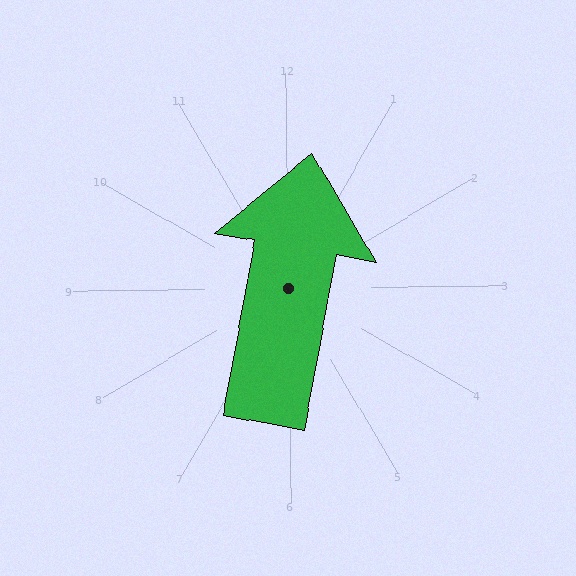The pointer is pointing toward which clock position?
Roughly 12 o'clock.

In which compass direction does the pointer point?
North.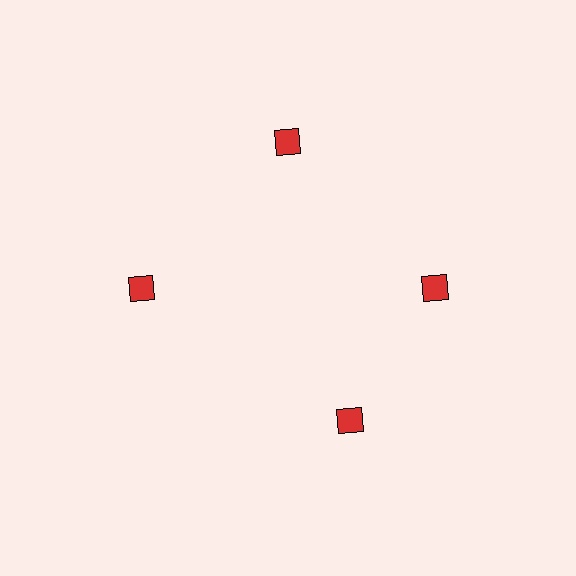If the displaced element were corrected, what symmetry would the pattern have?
It would have 4-fold rotational symmetry — the pattern would map onto itself every 90 degrees.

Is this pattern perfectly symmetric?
No. The 4 red diamonds are arranged in a ring, but one element near the 6 o'clock position is rotated out of alignment along the ring, breaking the 4-fold rotational symmetry.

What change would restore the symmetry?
The symmetry would be restored by rotating it back into even spacing with its neighbors so that all 4 diamonds sit at equal angles and equal distance from the center.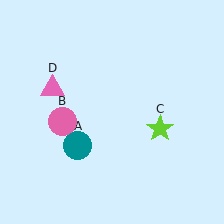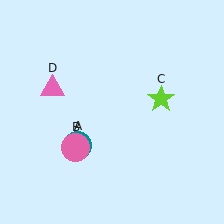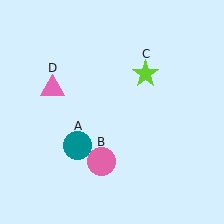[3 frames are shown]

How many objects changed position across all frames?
2 objects changed position: pink circle (object B), lime star (object C).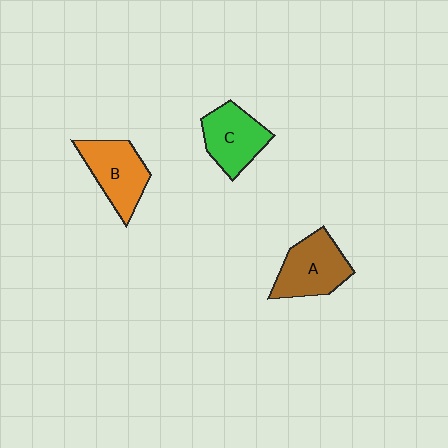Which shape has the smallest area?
Shape C (green).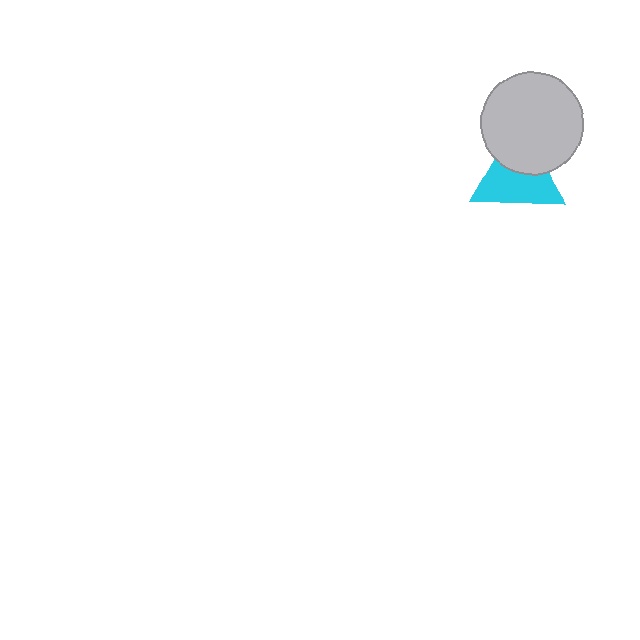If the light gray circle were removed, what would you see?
You would see the complete cyan triangle.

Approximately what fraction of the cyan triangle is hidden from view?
Roughly 38% of the cyan triangle is hidden behind the light gray circle.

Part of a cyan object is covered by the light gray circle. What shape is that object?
It is a triangle.